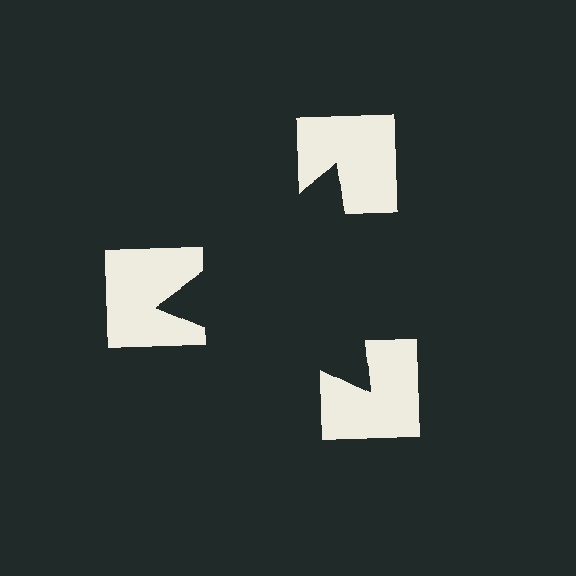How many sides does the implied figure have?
3 sides.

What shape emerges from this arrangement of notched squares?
An illusory triangle — its edges are inferred from the aligned wedge cuts in the notched squares, not physically drawn.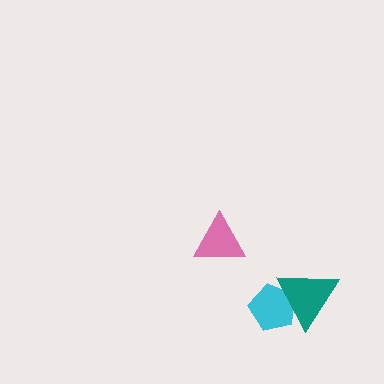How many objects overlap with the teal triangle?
1 object overlaps with the teal triangle.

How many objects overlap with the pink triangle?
0 objects overlap with the pink triangle.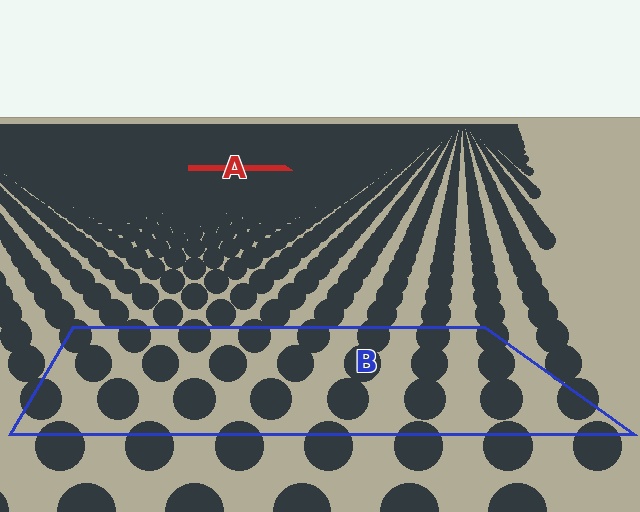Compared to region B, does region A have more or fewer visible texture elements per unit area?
Region A has more texture elements per unit area — they are packed more densely because it is farther away.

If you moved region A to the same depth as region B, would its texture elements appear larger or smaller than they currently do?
They would appear larger. At a closer depth, the same texture elements are projected at a bigger on-screen size.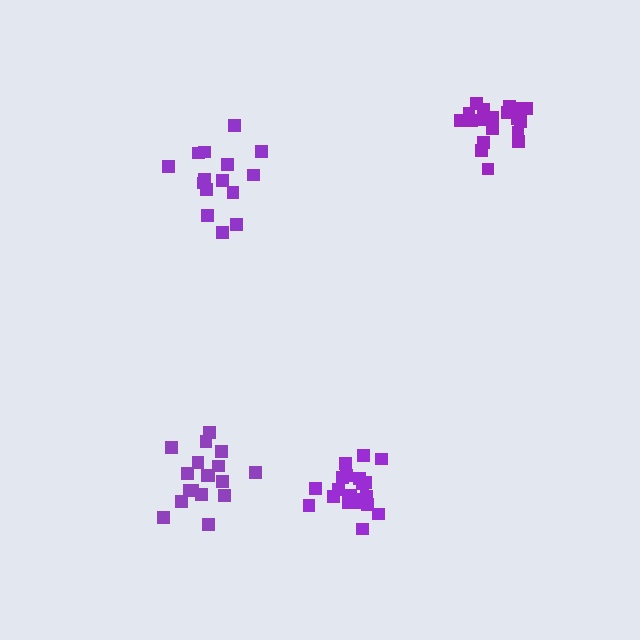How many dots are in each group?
Group 1: 20 dots, Group 2: 15 dots, Group 3: 21 dots, Group 4: 18 dots (74 total).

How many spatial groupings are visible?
There are 4 spatial groupings.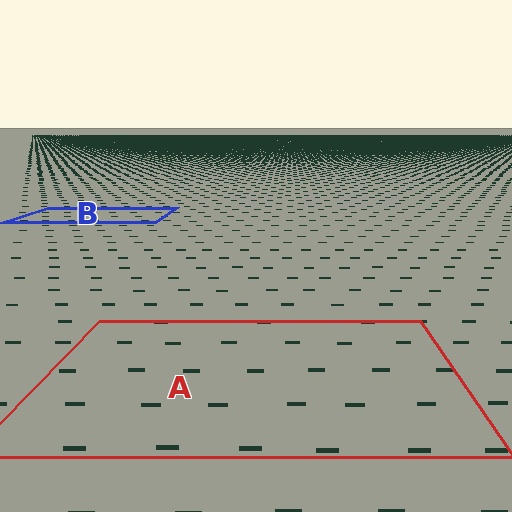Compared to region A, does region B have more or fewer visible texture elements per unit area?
Region B has more texture elements per unit area — they are packed more densely because it is farther away.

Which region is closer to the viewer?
Region A is closer. The texture elements there are larger and more spread out.